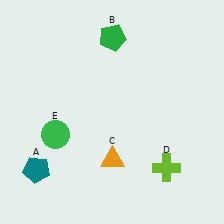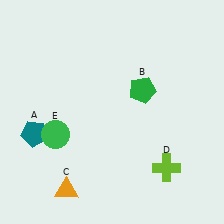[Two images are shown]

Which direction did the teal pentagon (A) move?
The teal pentagon (A) moved up.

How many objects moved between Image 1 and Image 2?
3 objects moved between the two images.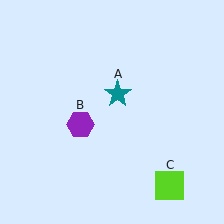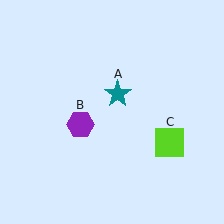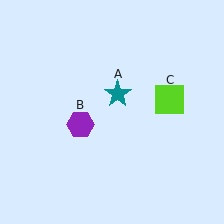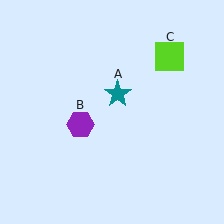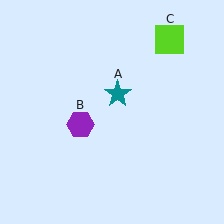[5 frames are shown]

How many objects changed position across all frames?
1 object changed position: lime square (object C).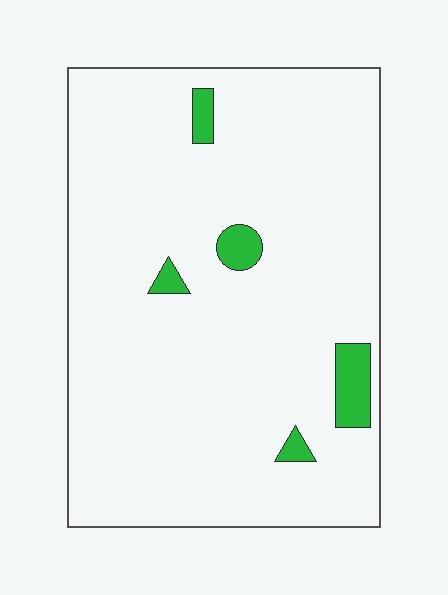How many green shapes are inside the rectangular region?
5.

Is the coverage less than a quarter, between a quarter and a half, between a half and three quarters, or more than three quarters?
Less than a quarter.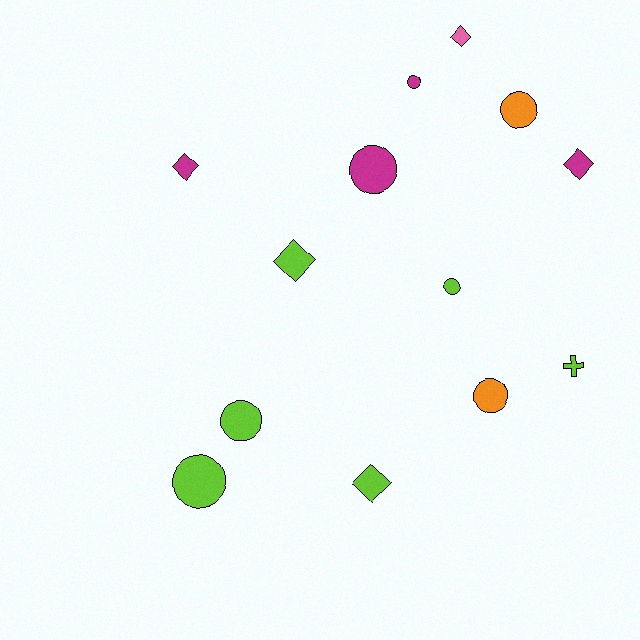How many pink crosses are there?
There are no pink crosses.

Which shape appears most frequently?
Circle, with 7 objects.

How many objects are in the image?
There are 13 objects.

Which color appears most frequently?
Lime, with 6 objects.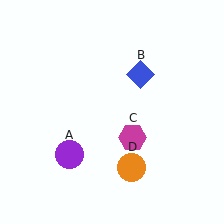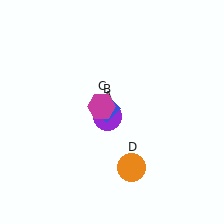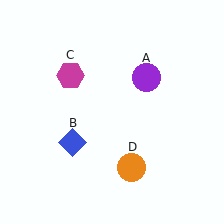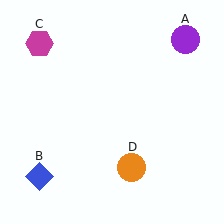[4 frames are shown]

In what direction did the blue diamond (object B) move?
The blue diamond (object B) moved down and to the left.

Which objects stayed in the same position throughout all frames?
Orange circle (object D) remained stationary.